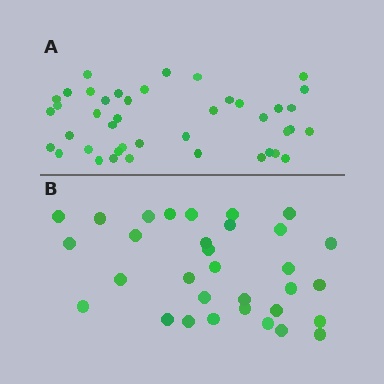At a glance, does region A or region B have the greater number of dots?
Region A (the top region) has more dots.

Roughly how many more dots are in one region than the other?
Region A has roughly 10 or so more dots than region B.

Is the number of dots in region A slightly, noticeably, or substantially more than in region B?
Region A has noticeably more, but not dramatically so. The ratio is roughly 1.3 to 1.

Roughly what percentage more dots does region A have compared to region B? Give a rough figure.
About 30% more.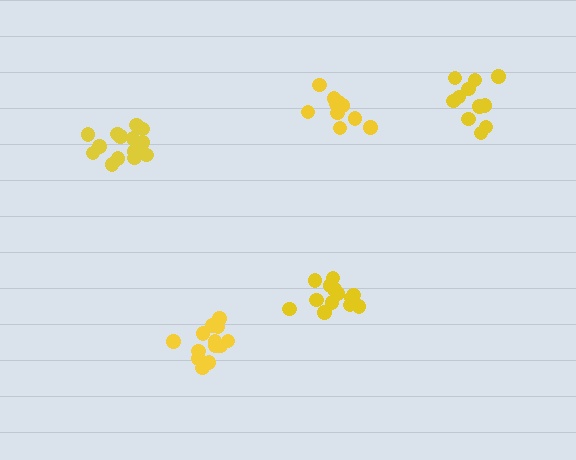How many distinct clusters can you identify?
There are 5 distinct clusters.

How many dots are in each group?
Group 1: 10 dots, Group 2: 11 dots, Group 3: 13 dots, Group 4: 14 dots, Group 5: 13 dots (61 total).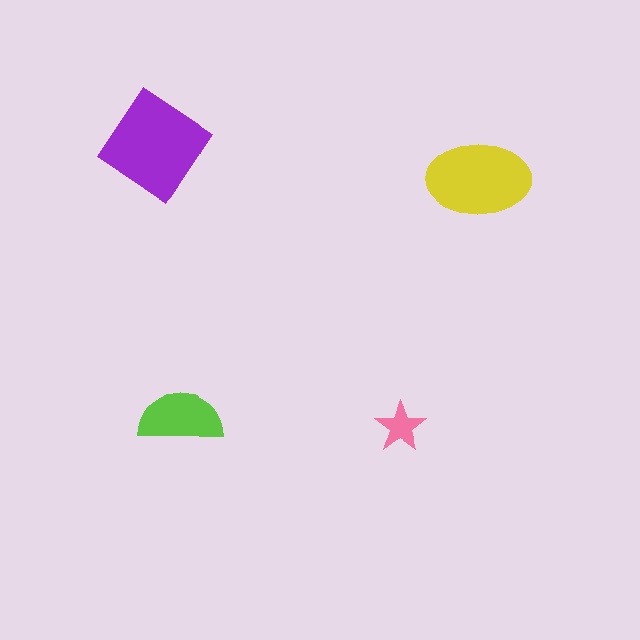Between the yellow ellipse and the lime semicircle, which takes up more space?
The yellow ellipse.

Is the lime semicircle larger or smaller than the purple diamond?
Smaller.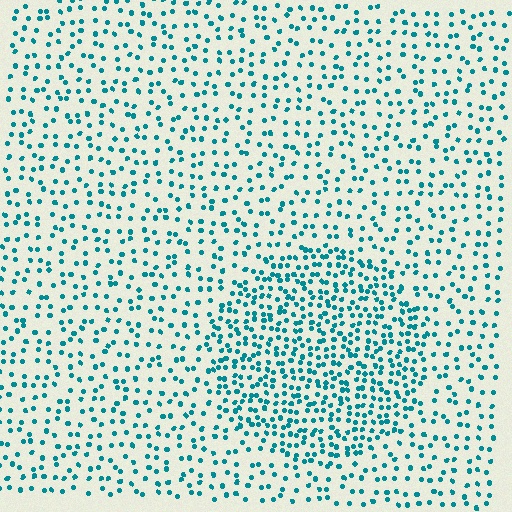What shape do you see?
I see a circle.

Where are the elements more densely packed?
The elements are more densely packed inside the circle boundary.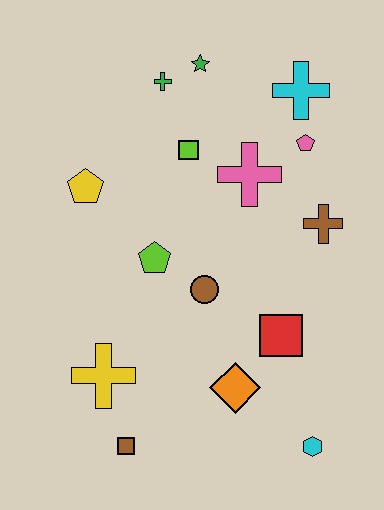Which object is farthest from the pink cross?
The brown square is farthest from the pink cross.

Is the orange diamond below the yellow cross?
Yes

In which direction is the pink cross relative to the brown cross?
The pink cross is to the left of the brown cross.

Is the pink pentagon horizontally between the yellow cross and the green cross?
No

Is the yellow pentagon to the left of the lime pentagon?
Yes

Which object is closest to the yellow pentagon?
The lime pentagon is closest to the yellow pentagon.